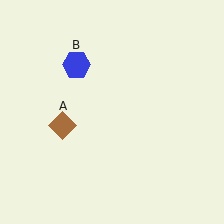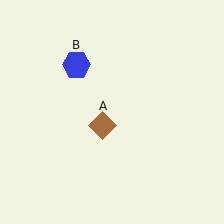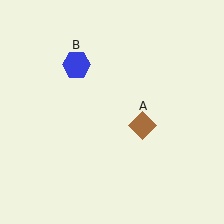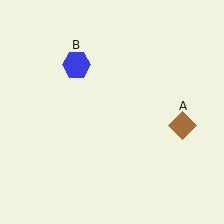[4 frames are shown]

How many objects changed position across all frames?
1 object changed position: brown diamond (object A).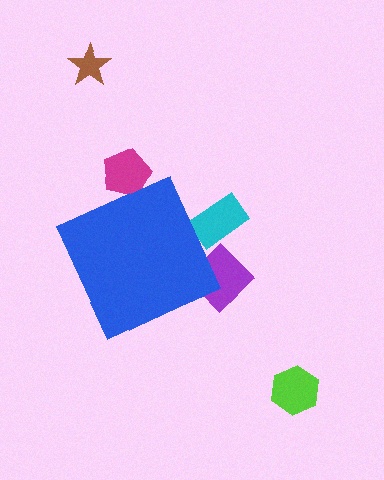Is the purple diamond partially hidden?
Yes, the purple diamond is partially hidden behind the blue diamond.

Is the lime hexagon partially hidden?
No, the lime hexagon is fully visible.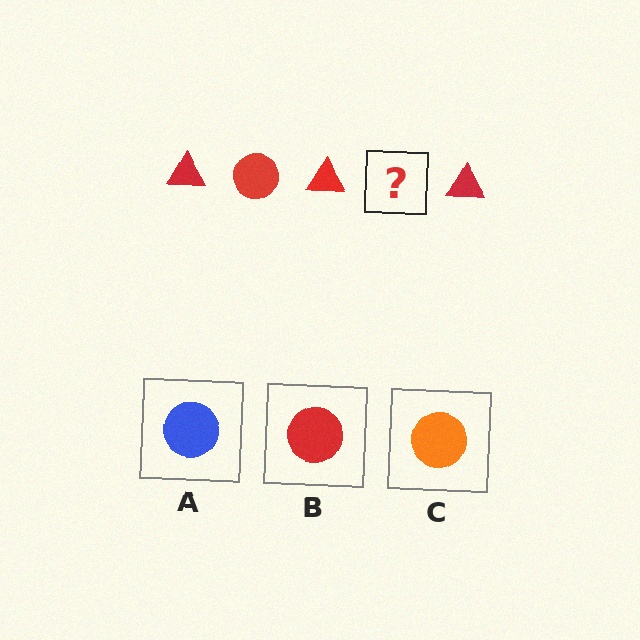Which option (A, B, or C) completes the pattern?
B.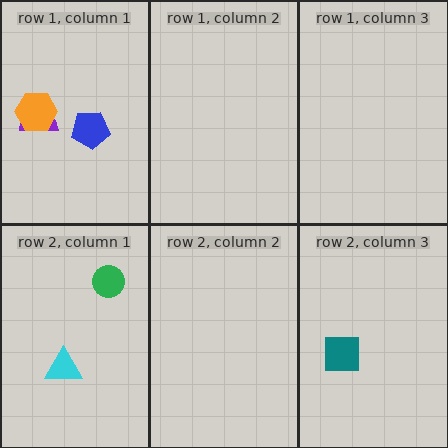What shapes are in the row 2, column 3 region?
The teal square.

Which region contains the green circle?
The row 2, column 1 region.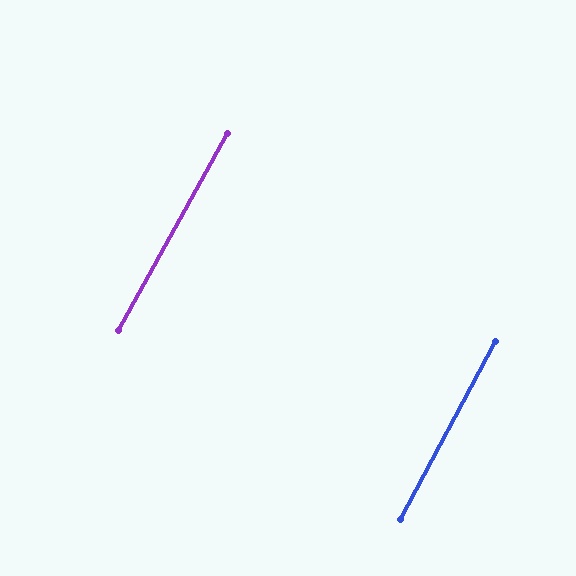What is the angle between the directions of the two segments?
Approximately 1 degree.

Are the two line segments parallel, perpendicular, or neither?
Parallel — their directions differ by only 1.0°.